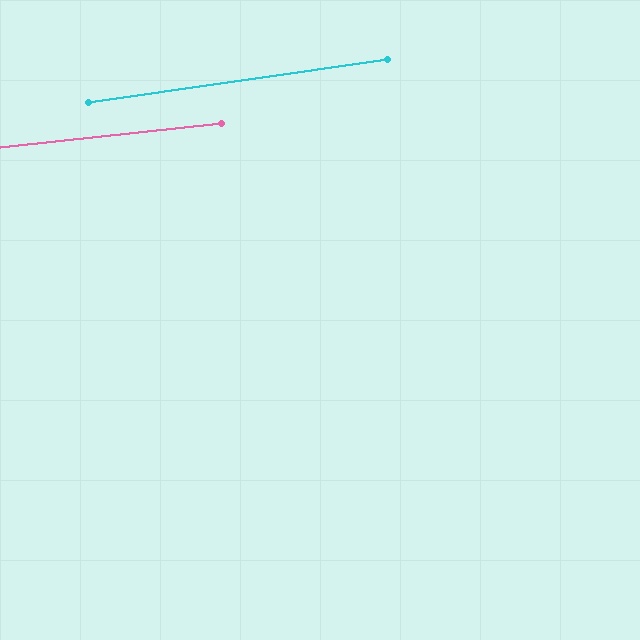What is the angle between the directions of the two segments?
Approximately 2 degrees.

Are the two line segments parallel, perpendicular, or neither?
Parallel — their directions differ by only 1.9°.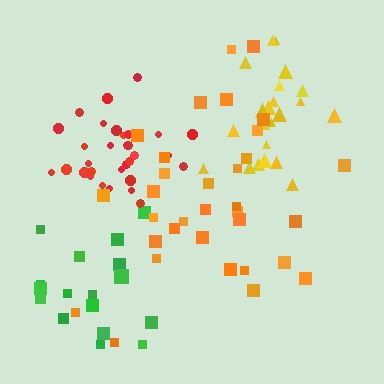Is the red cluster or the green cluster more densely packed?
Red.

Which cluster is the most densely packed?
Red.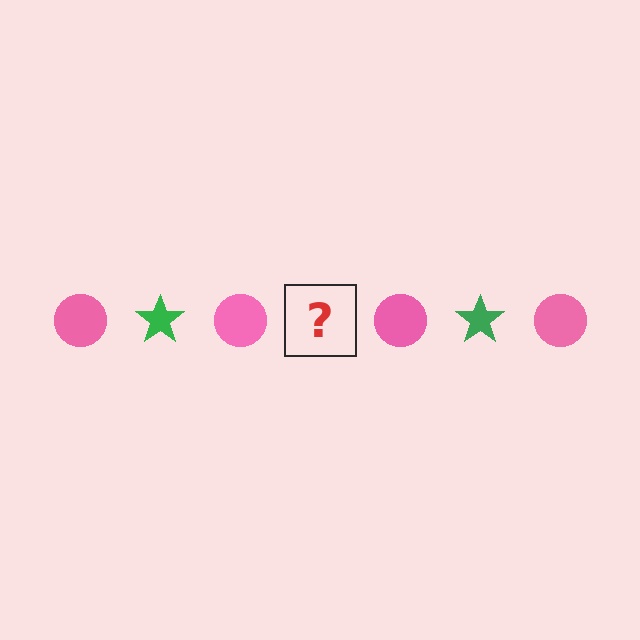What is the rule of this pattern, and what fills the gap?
The rule is that the pattern alternates between pink circle and green star. The gap should be filled with a green star.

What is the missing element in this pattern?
The missing element is a green star.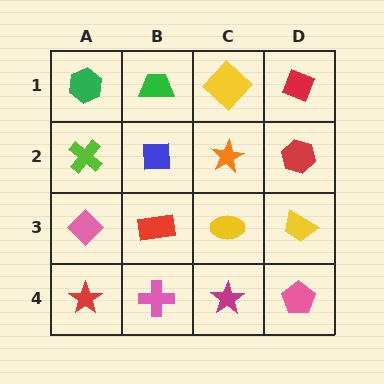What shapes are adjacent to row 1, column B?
A blue square (row 2, column B), a green hexagon (row 1, column A), a yellow diamond (row 1, column C).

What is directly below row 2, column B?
A red rectangle.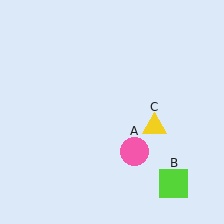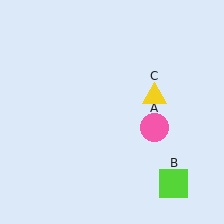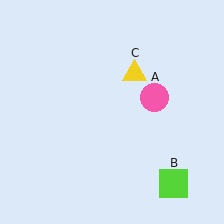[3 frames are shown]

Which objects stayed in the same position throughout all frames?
Lime square (object B) remained stationary.